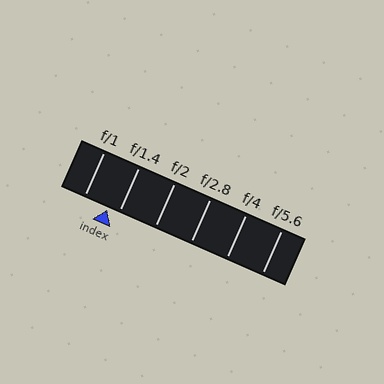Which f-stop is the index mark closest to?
The index mark is closest to f/1.4.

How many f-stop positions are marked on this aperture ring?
There are 6 f-stop positions marked.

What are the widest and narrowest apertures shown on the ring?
The widest aperture shown is f/1 and the narrowest is f/5.6.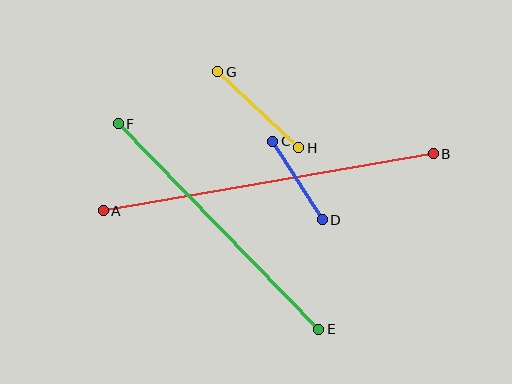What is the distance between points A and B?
The distance is approximately 335 pixels.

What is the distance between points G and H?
The distance is approximately 111 pixels.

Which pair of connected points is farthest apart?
Points A and B are farthest apart.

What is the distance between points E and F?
The distance is approximately 287 pixels.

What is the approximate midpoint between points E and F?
The midpoint is at approximately (218, 226) pixels.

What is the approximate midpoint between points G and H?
The midpoint is at approximately (258, 110) pixels.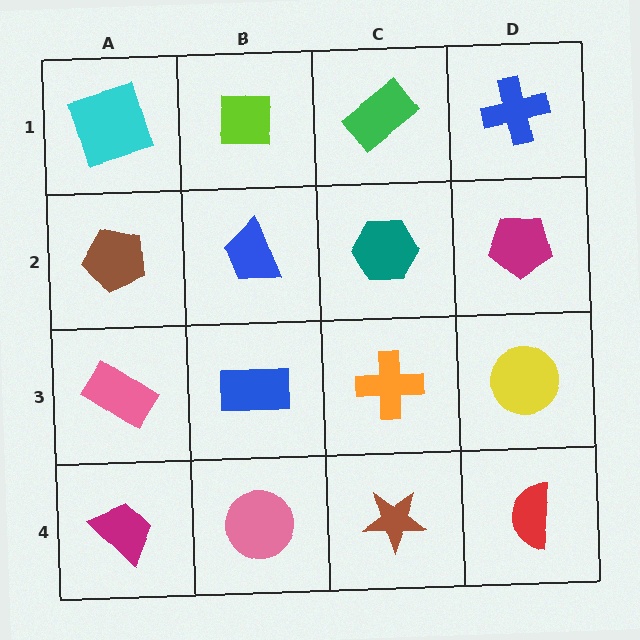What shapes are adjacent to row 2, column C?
A green rectangle (row 1, column C), an orange cross (row 3, column C), a blue trapezoid (row 2, column B), a magenta pentagon (row 2, column D).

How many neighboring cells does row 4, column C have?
3.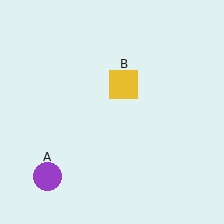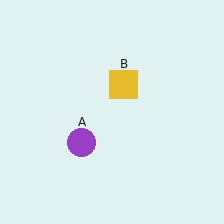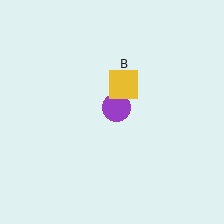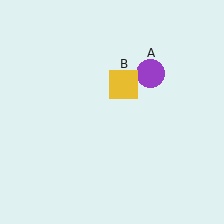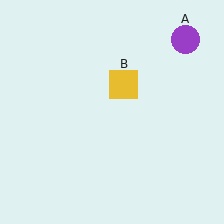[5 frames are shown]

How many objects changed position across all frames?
1 object changed position: purple circle (object A).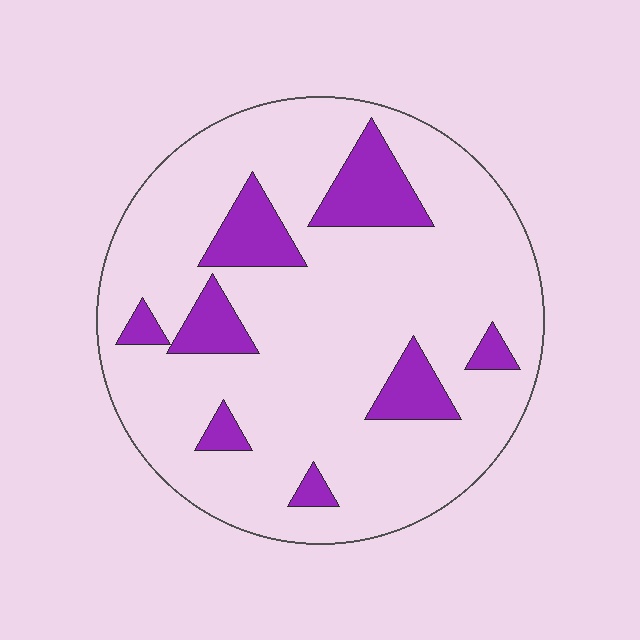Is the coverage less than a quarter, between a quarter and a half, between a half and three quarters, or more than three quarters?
Less than a quarter.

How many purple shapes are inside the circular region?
8.